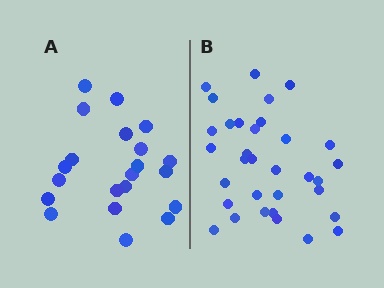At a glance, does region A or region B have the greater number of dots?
Region B (the right region) has more dots.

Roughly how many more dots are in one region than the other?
Region B has roughly 12 or so more dots than region A.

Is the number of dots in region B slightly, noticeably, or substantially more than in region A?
Region B has substantially more. The ratio is roughly 1.6 to 1.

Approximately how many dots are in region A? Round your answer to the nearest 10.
About 20 dots. (The exact count is 21, which rounds to 20.)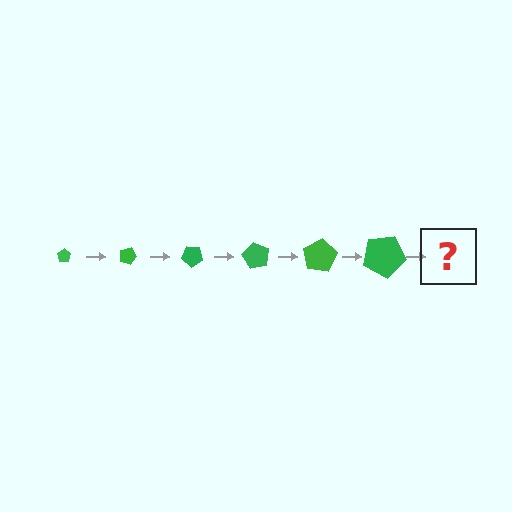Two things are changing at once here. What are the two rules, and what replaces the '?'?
The two rules are that the pentagon grows larger each step and it rotates 20 degrees each step. The '?' should be a pentagon, larger than the previous one and rotated 120 degrees from the start.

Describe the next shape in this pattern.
It should be a pentagon, larger than the previous one and rotated 120 degrees from the start.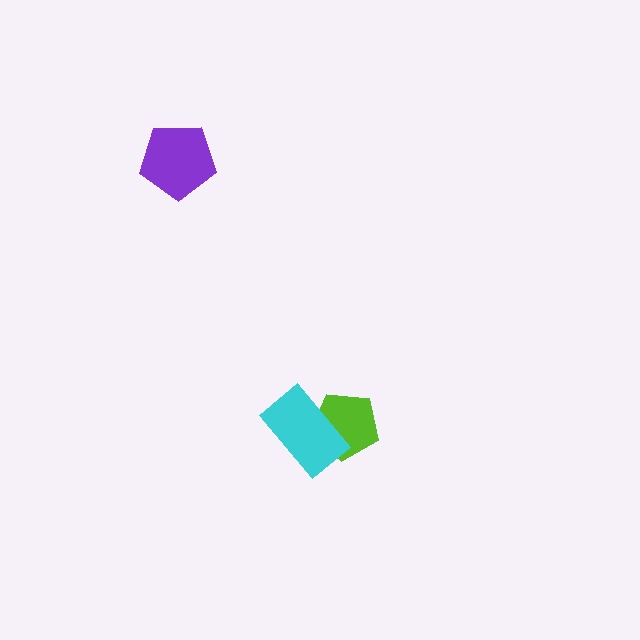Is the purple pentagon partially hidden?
No, no other shape covers it.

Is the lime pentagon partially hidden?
Yes, it is partially covered by another shape.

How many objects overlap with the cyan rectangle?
1 object overlaps with the cyan rectangle.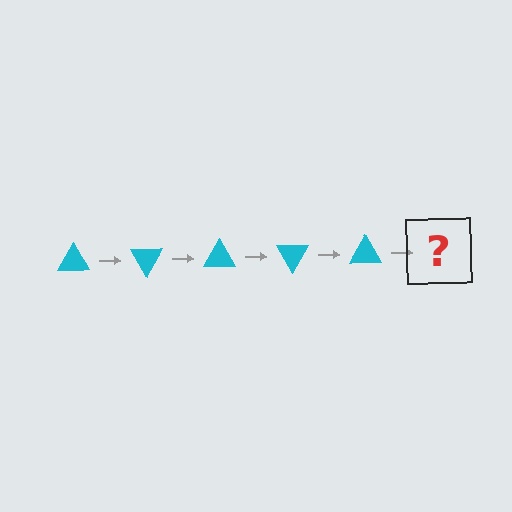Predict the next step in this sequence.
The next step is a cyan triangle rotated 300 degrees.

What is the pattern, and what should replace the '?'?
The pattern is that the triangle rotates 60 degrees each step. The '?' should be a cyan triangle rotated 300 degrees.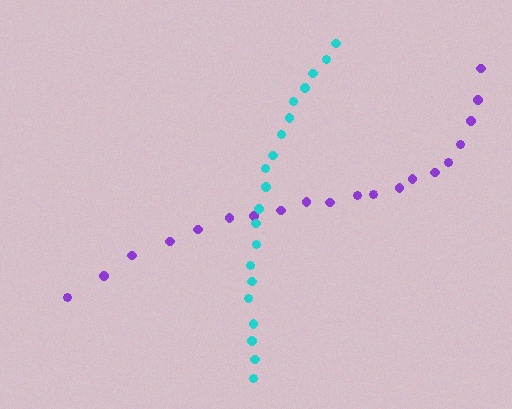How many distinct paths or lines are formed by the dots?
There are 2 distinct paths.